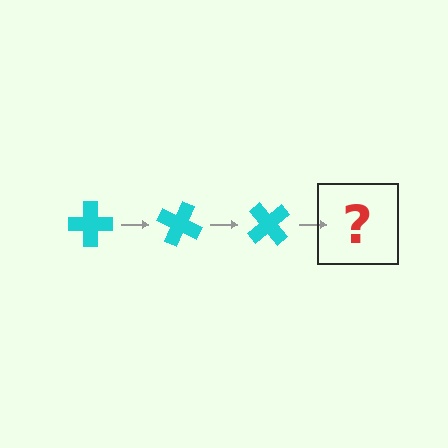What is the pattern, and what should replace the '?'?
The pattern is that the cross rotates 25 degrees each step. The '?' should be a cyan cross rotated 75 degrees.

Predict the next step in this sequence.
The next step is a cyan cross rotated 75 degrees.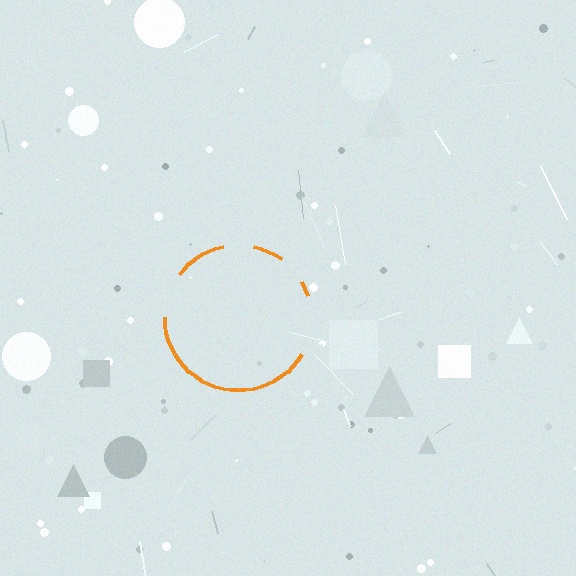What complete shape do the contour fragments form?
The contour fragments form a circle.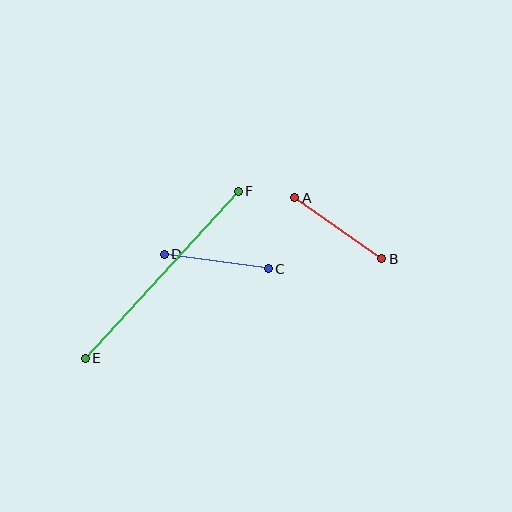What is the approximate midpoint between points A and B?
The midpoint is at approximately (338, 228) pixels.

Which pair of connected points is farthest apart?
Points E and F are farthest apart.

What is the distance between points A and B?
The distance is approximately 106 pixels.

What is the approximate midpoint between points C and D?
The midpoint is at approximately (216, 262) pixels.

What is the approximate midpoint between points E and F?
The midpoint is at approximately (162, 275) pixels.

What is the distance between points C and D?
The distance is approximately 105 pixels.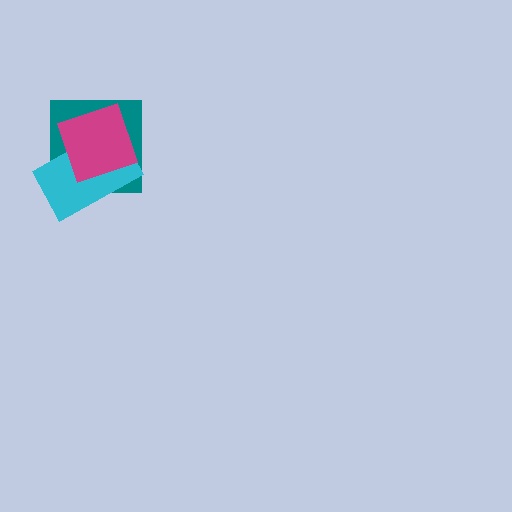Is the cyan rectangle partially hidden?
Yes, it is partially covered by another shape.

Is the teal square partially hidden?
Yes, it is partially covered by another shape.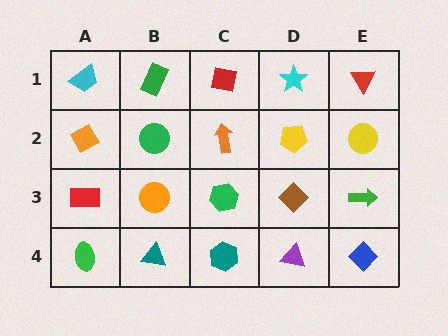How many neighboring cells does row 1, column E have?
2.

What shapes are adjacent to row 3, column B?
A green circle (row 2, column B), a teal triangle (row 4, column B), a red rectangle (row 3, column A), a green hexagon (row 3, column C).